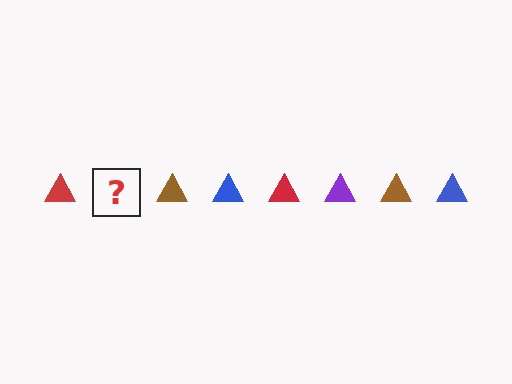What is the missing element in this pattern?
The missing element is a purple triangle.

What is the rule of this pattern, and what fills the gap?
The rule is that the pattern cycles through red, purple, brown, blue triangles. The gap should be filled with a purple triangle.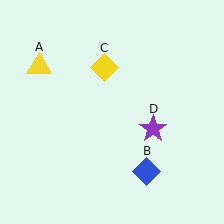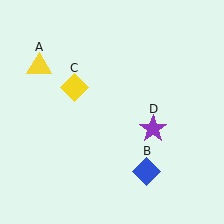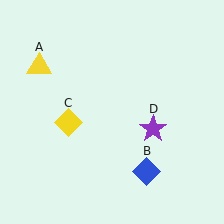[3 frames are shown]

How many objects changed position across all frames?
1 object changed position: yellow diamond (object C).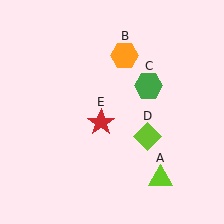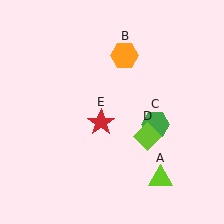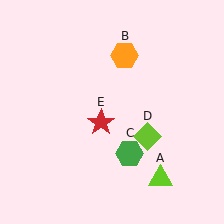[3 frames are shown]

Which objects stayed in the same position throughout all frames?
Lime triangle (object A) and orange hexagon (object B) and lime diamond (object D) and red star (object E) remained stationary.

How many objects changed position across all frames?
1 object changed position: green hexagon (object C).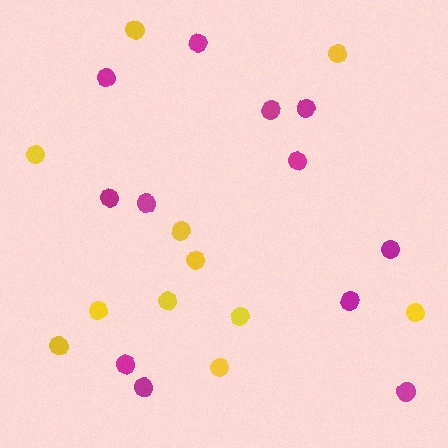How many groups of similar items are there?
There are 2 groups: one group of yellow circles (11) and one group of magenta circles (12).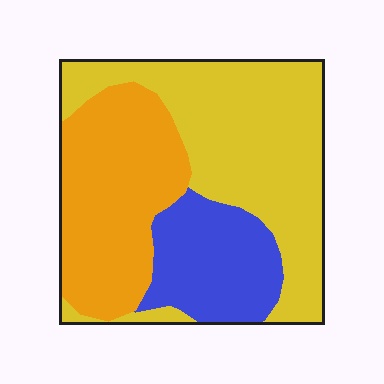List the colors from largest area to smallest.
From largest to smallest: yellow, orange, blue.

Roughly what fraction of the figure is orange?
Orange takes up between a quarter and a half of the figure.